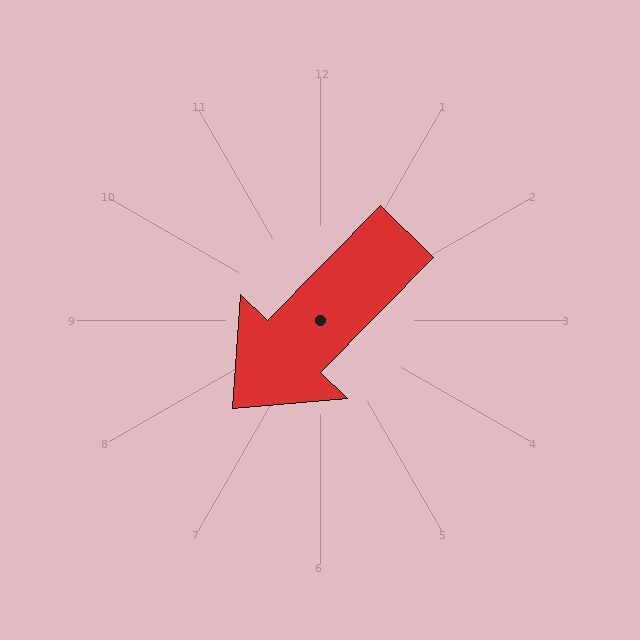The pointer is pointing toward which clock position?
Roughly 7 o'clock.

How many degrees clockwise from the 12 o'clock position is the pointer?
Approximately 224 degrees.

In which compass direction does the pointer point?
Southwest.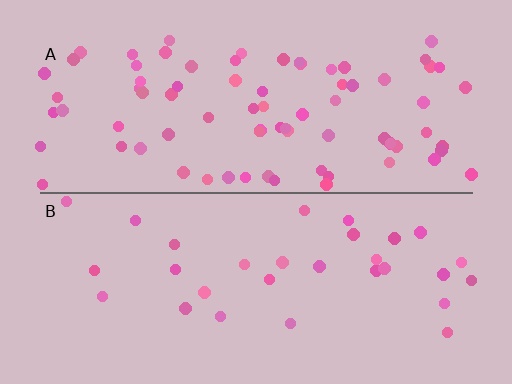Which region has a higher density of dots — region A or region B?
A (the top).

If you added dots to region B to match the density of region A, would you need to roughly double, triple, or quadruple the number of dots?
Approximately triple.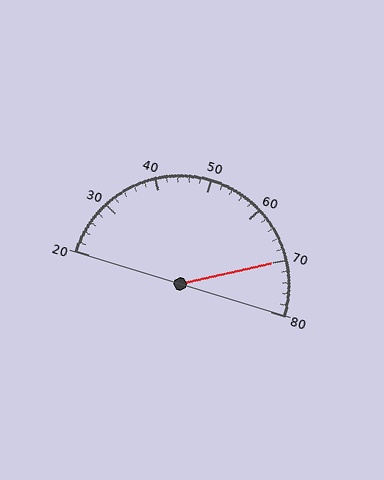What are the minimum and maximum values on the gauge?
The gauge ranges from 20 to 80.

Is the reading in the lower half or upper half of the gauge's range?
The reading is in the upper half of the range (20 to 80).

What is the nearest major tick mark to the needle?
The nearest major tick mark is 70.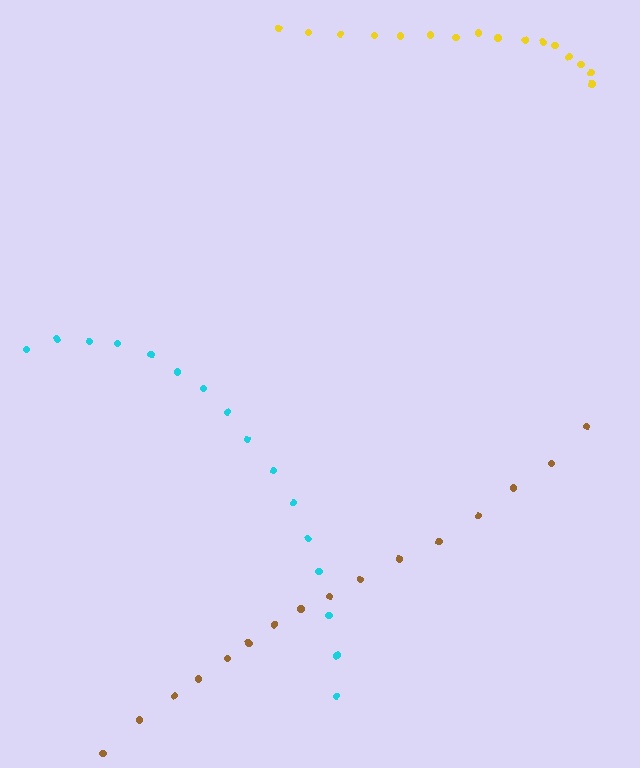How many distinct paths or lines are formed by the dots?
There are 3 distinct paths.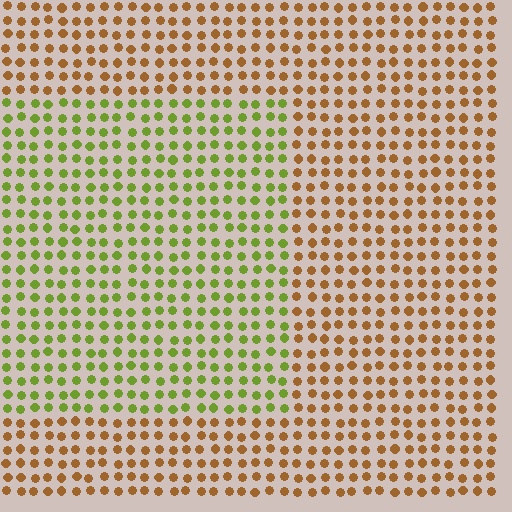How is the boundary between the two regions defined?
The boundary is defined purely by a slight shift in hue (about 56 degrees). Spacing, size, and orientation are identical on both sides.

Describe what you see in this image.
The image is filled with small brown elements in a uniform arrangement. A rectangle-shaped region is visible where the elements are tinted to a slightly different hue, forming a subtle color boundary.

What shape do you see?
I see a rectangle.